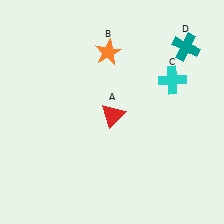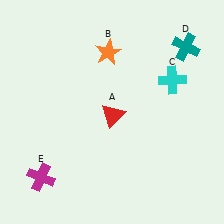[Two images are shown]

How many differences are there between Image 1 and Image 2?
There is 1 difference between the two images.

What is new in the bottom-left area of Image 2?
A magenta cross (E) was added in the bottom-left area of Image 2.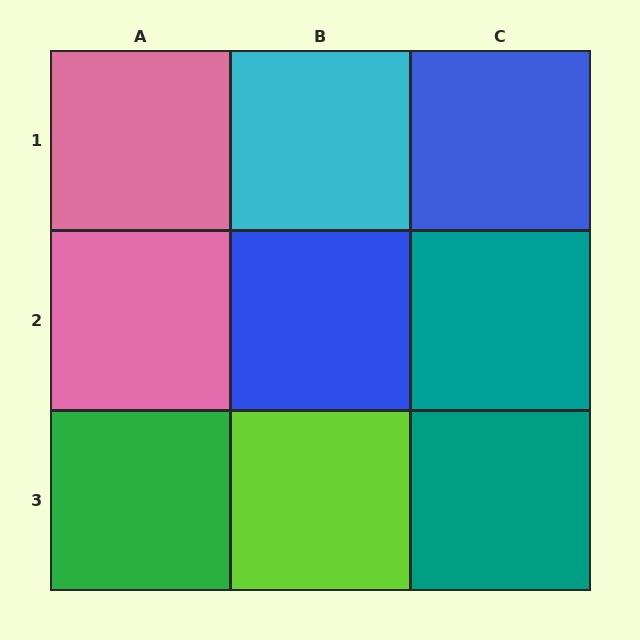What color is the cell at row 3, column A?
Green.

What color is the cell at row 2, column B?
Blue.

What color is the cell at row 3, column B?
Lime.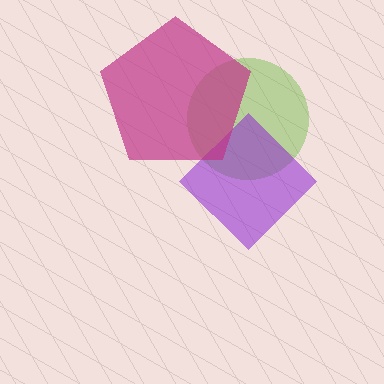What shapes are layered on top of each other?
The layered shapes are: a lime circle, a purple diamond, a magenta pentagon.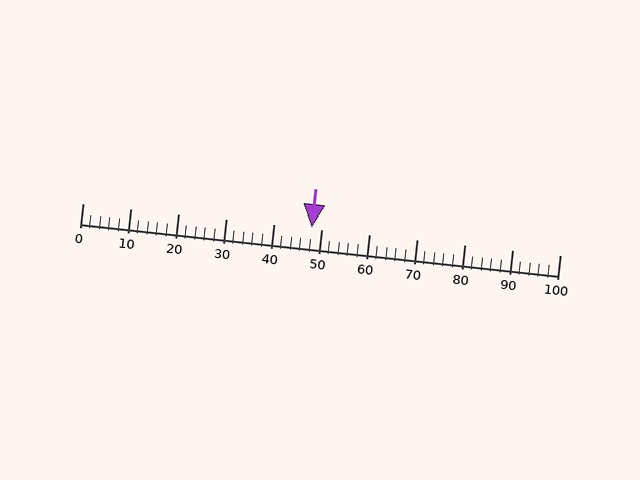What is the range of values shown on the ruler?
The ruler shows values from 0 to 100.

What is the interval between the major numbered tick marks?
The major tick marks are spaced 10 units apart.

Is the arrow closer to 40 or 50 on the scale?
The arrow is closer to 50.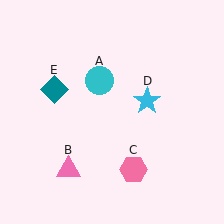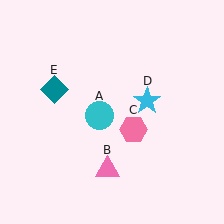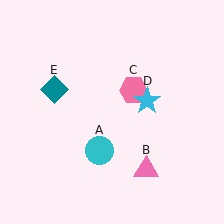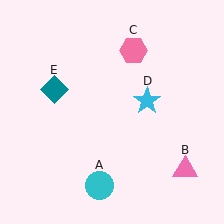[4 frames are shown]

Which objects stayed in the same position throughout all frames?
Cyan star (object D) and teal diamond (object E) remained stationary.